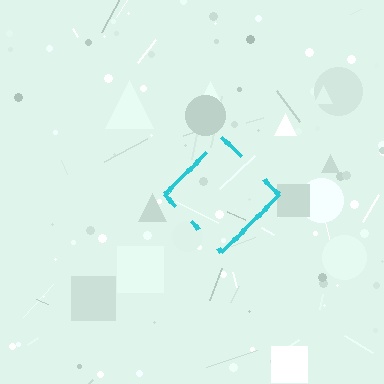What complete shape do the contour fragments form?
The contour fragments form a diamond.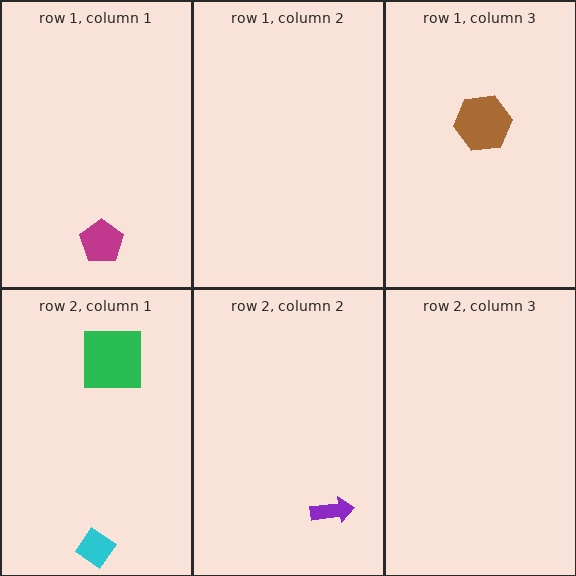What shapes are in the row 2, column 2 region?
The purple arrow.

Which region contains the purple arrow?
The row 2, column 2 region.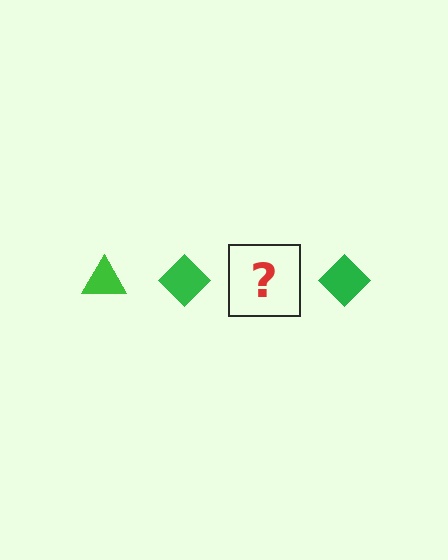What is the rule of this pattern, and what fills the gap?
The rule is that the pattern cycles through triangle, diamond shapes in green. The gap should be filled with a green triangle.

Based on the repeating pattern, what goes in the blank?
The blank should be a green triangle.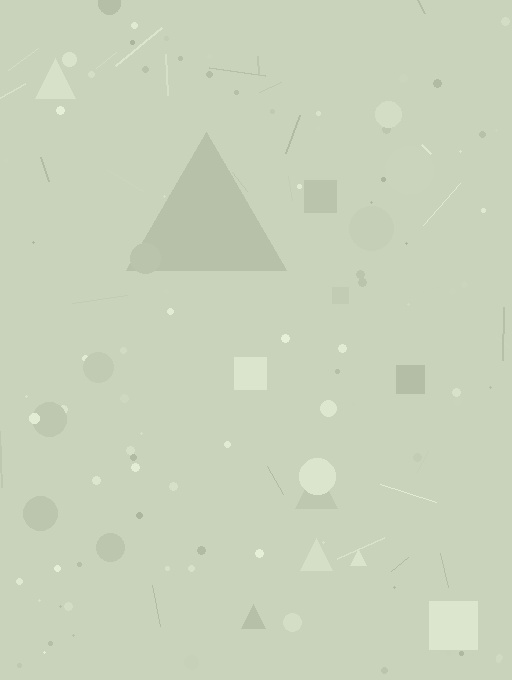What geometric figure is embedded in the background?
A triangle is embedded in the background.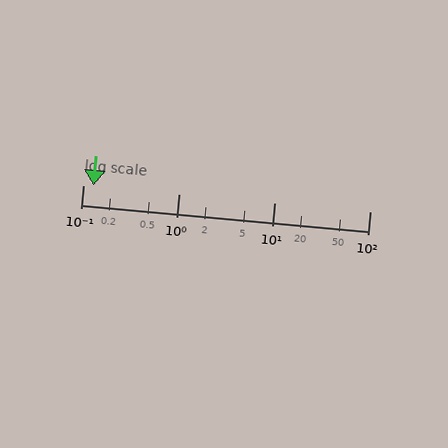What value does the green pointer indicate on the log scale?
The pointer indicates approximately 0.13.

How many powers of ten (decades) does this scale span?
The scale spans 3 decades, from 0.1 to 100.